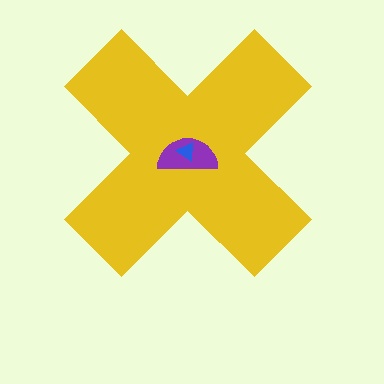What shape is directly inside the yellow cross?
The purple semicircle.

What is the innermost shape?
The blue triangle.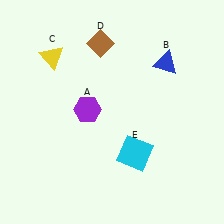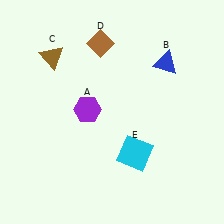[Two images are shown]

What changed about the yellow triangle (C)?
In Image 1, C is yellow. In Image 2, it changed to brown.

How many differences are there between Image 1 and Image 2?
There is 1 difference between the two images.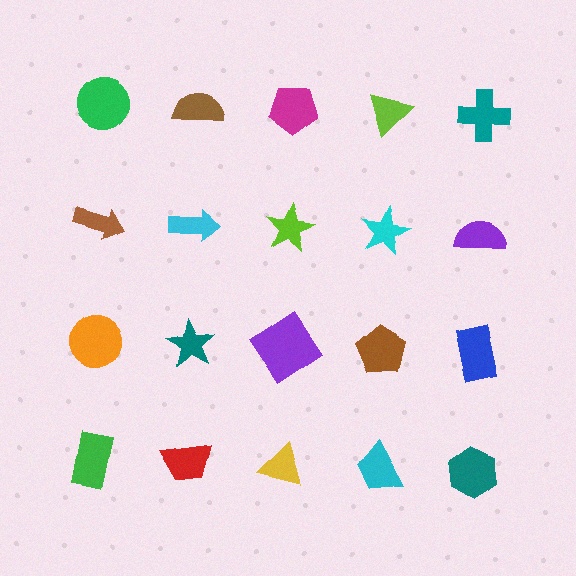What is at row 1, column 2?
A brown semicircle.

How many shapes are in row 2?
5 shapes.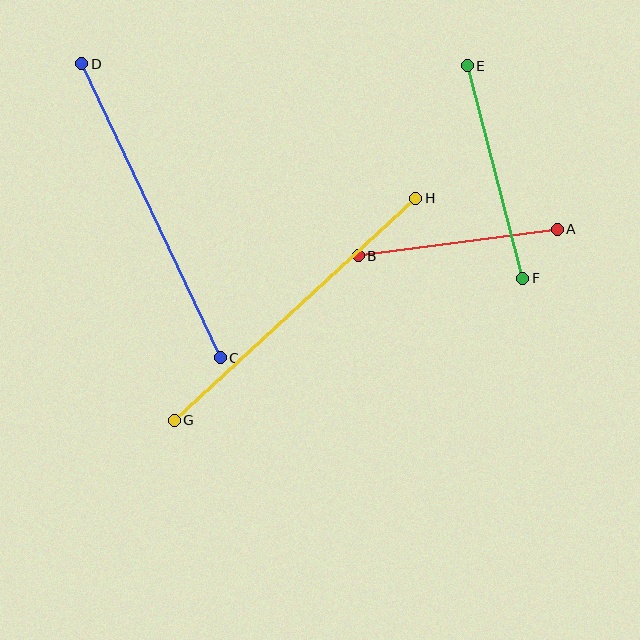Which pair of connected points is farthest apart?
Points G and H are farthest apart.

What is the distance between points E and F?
The distance is approximately 220 pixels.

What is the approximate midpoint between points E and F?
The midpoint is at approximately (495, 172) pixels.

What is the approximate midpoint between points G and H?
The midpoint is at approximately (295, 309) pixels.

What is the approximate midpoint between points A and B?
The midpoint is at approximately (458, 242) pixels.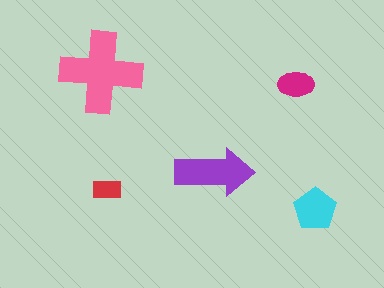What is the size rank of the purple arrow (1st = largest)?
2nd.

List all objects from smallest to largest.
The red rectangle, the magenta ellipse, the cyan pentagon, the purple arrow, the pink cross.